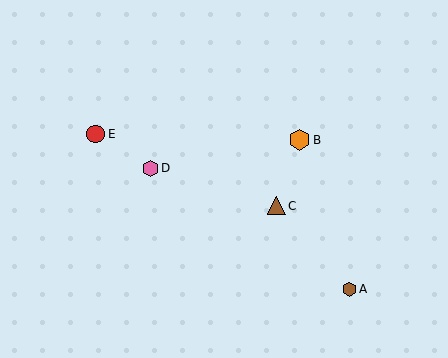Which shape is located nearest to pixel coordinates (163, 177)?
The pink hexagon (labeled D) at (151, 168) is nearest to that location.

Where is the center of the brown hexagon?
The center of the brown hexagon is at (349, 289).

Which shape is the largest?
The orange hexagon (labeled B) is the largest.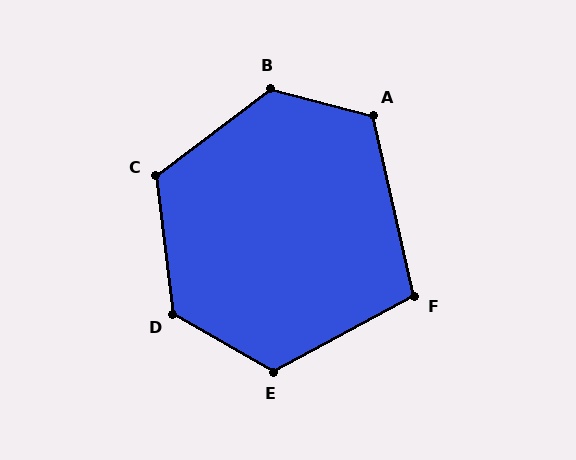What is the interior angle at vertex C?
Approximately 120 degrees (obtuse).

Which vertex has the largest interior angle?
B, at approximately 128 degrees.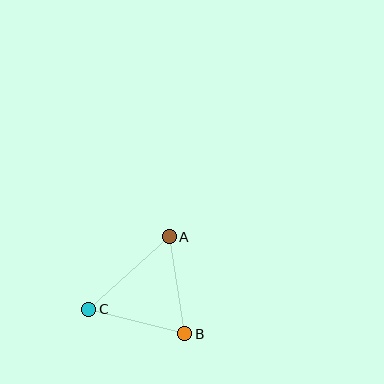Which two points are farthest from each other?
Points A and C are farthest from each other.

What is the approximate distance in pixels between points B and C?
The distance between B and C is approximately 99 pixels.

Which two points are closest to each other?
Points A and B are closest to each other.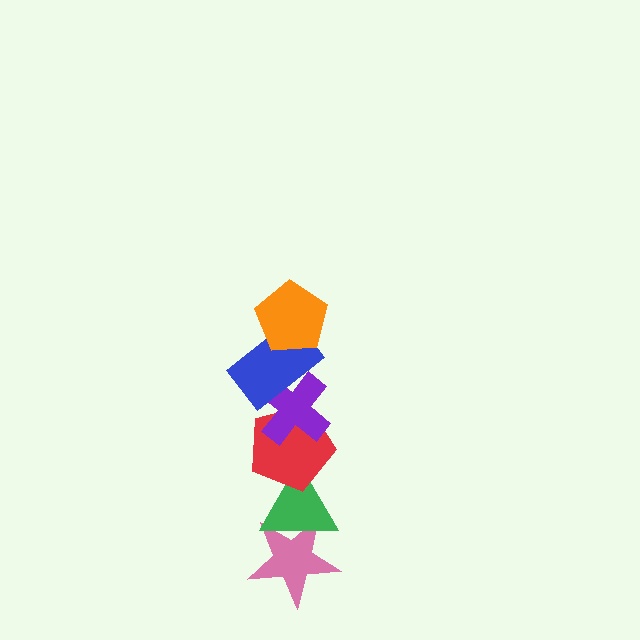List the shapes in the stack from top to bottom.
From top to bottom: the orange pentagon, the blue rectangle, the purple cross, the red pentagon, the green triangle, the pink star.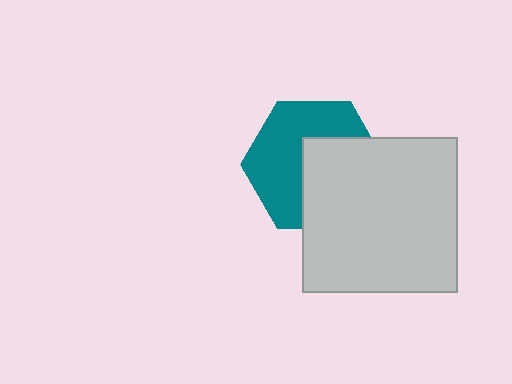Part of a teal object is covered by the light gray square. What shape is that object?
It is a hexagon.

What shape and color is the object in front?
The object in front is a light gray square.